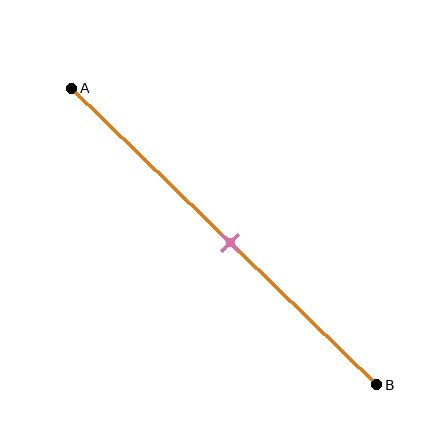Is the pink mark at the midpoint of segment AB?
Yes, the mark is approximately at the midpoint.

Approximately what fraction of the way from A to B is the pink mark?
The pink mark is approximately 50% of the way from A to B.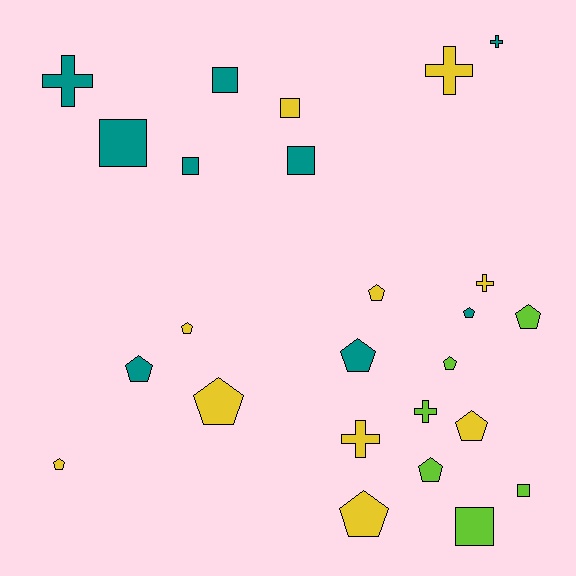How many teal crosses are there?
There are 2 teal crosses.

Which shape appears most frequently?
Pentagon, with 12 objects.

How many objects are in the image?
There are 25 objects.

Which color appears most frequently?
Yellow, with 10 objects.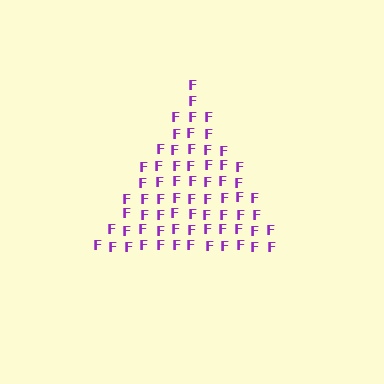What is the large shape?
The large shape is a triangle.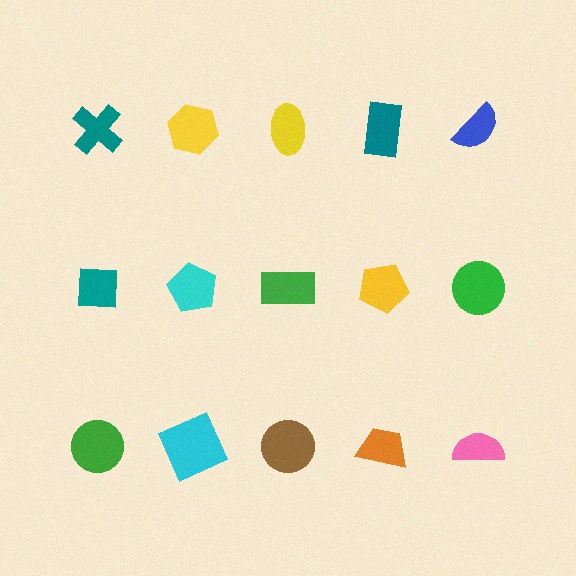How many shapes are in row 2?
5 shapes.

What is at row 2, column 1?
A teal square.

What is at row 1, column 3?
A yellow ellipse.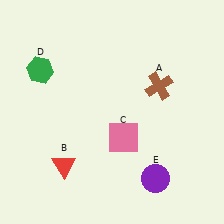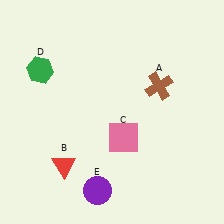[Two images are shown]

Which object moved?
The purple circle (E) moved left.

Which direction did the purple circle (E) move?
The purple circle (E) moved left.